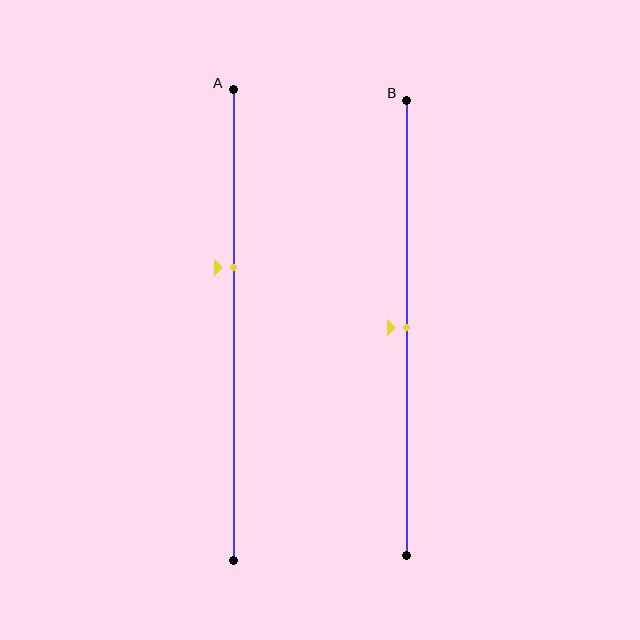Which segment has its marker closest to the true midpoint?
Segment B has its marker closest to the true midpoint.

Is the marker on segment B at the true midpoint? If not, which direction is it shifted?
Yes, the marker on segment B is at the true midpoint.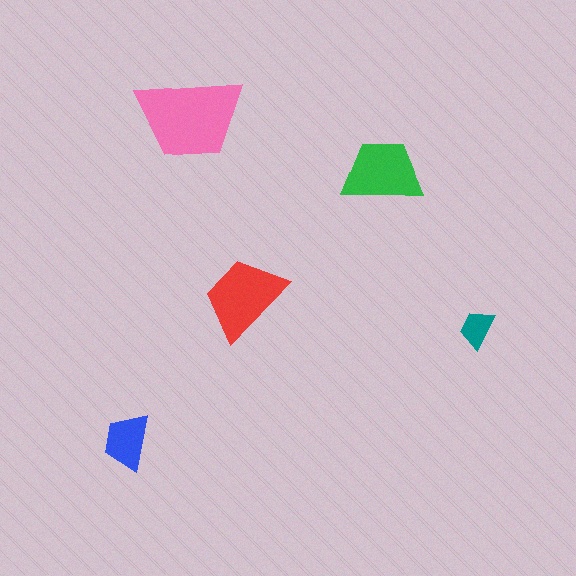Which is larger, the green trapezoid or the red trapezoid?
The red one.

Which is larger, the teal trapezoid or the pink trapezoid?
The pink one.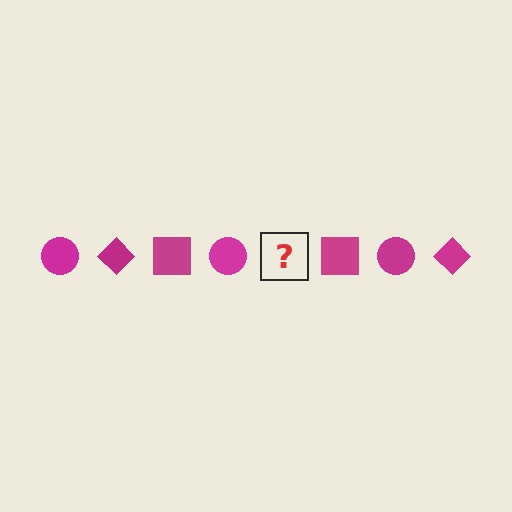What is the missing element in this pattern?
The missing element is a magenta diamond.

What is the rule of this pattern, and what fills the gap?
The rule is that the pattern cycles through circle, diamond, square shapes in magenta. The gap should be filled with a magenta diamond.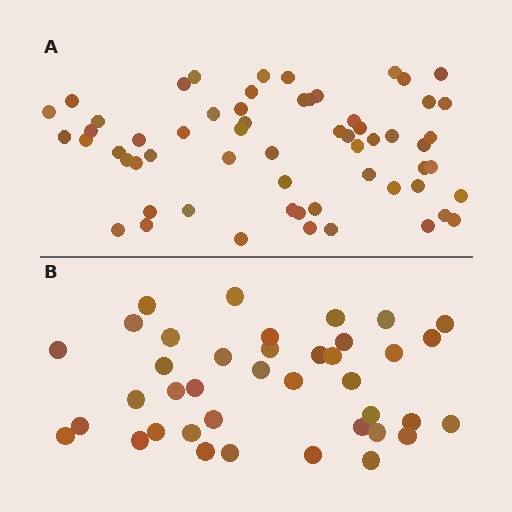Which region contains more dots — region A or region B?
Region A (the top region) has more dots.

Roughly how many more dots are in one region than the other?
Region A has approximately 20 more dots than region B.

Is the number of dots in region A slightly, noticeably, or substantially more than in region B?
Region A has substantially more. The ratio is roughly 1.5 to 1.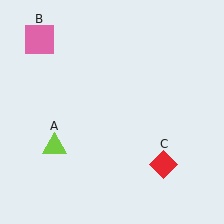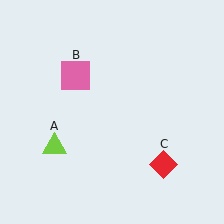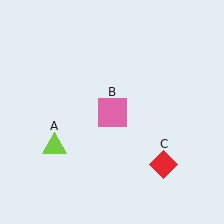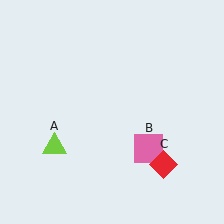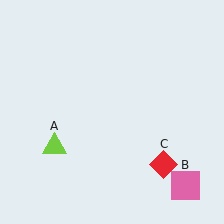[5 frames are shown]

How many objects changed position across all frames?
1 object changed position: pink square (object B).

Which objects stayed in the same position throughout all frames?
Lime triangle (object A) and red diamond (object C) remained stationary.